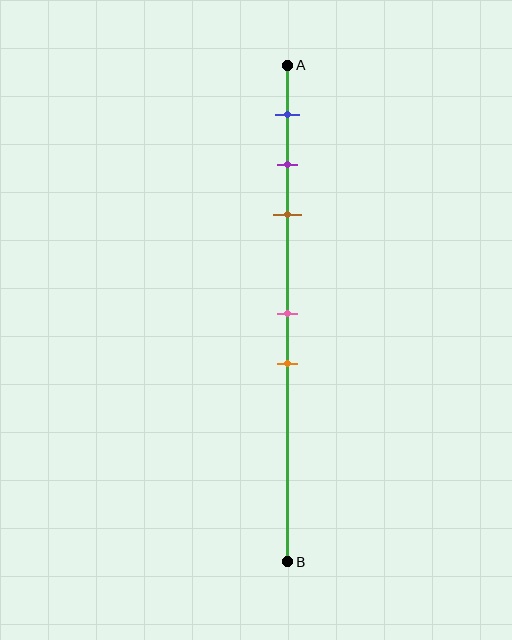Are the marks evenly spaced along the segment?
No, the marks are not evenly spaced.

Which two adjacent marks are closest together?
The purple and brown marks are the closest adjacent pair.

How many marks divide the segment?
There are 5 marks dividing the segment.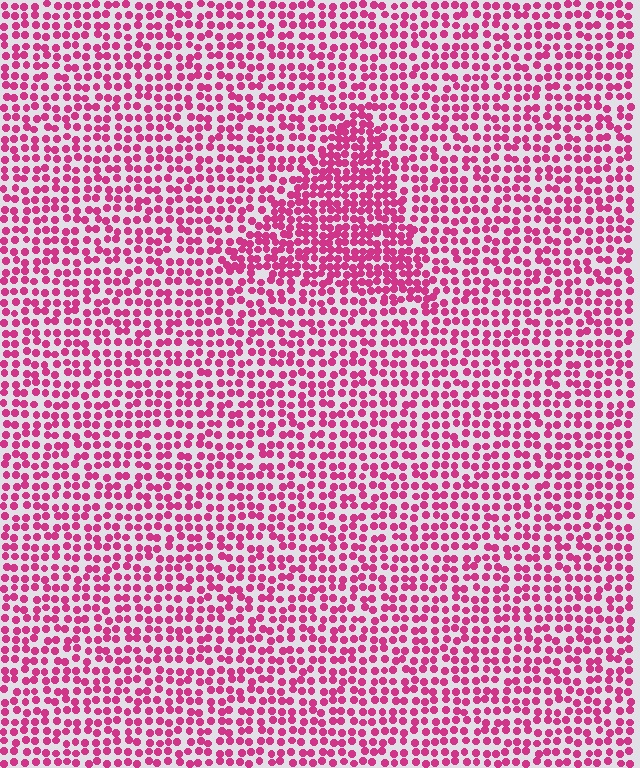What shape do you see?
I see a triangle.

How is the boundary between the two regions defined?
The boundary is defined by a change in element density (approximately 1.7x ratio). All elements are the same color, size, and shape.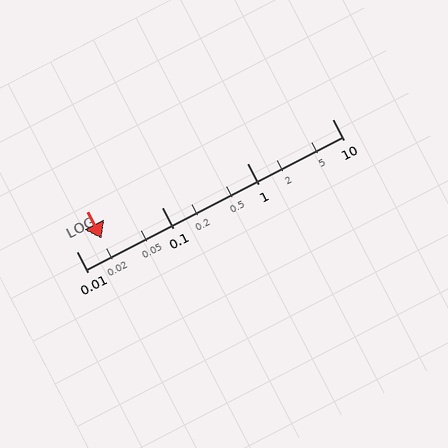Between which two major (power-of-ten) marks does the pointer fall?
The pointer is between 0.01 and 0.1.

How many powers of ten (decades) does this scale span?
The scale spans 3 decades, from 0.01 to 10.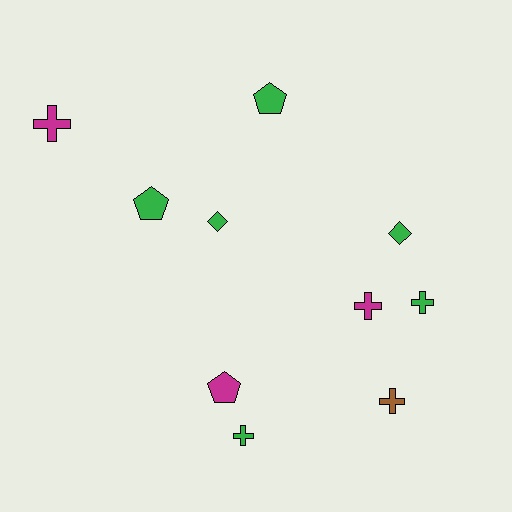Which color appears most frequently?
Green, with 6 objects.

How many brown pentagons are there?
There are no brown pentagons.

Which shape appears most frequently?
Cross, with 5 objects.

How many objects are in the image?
There are 10 objects.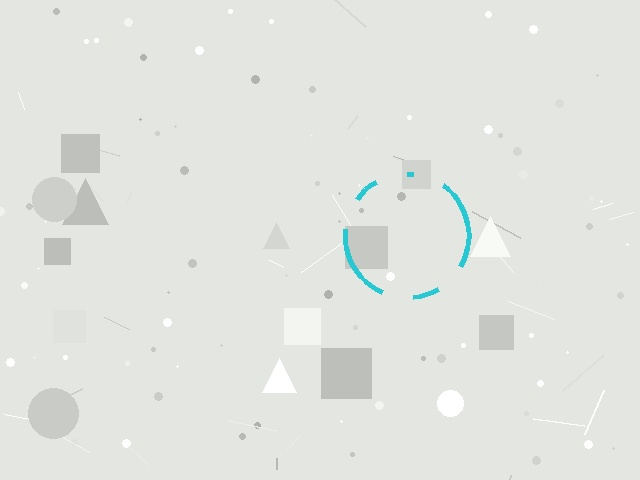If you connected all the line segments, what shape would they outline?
They would outline a circle.